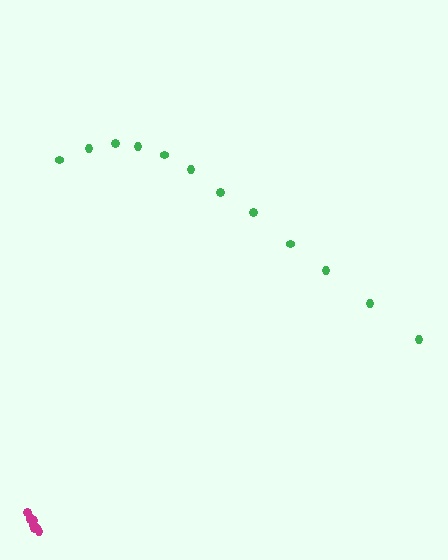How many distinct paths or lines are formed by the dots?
There are 2 distinct paths.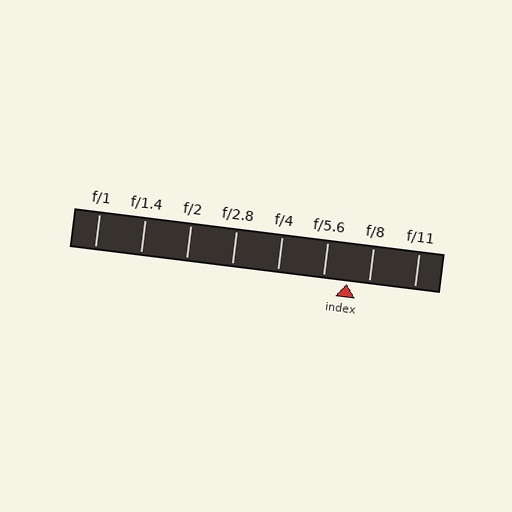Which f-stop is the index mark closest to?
The index mark is closest to f/8.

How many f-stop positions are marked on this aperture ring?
There are 8 f-stop positions marked.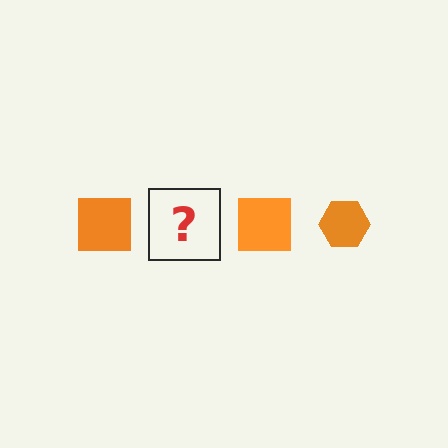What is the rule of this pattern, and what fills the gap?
The rule is that the pattern cycles through square, hexagon shapes in orange. The gap should be filled with an orange hexagon.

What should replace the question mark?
The question mark should be replaced with an orange hexagon.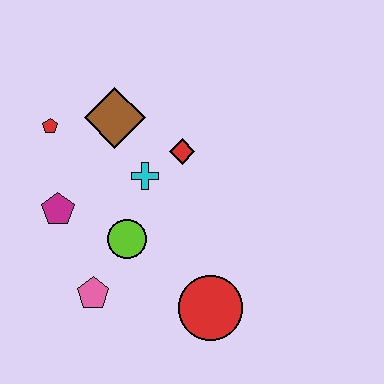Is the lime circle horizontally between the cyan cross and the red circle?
No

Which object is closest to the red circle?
The lime circle is closest to the red circle.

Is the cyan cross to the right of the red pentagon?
Yes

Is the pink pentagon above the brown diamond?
No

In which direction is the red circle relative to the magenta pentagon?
The red circle is to the right of the magenta pentagon.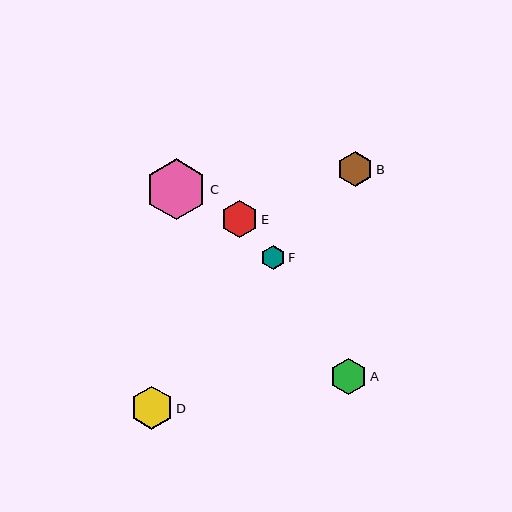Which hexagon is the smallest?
Hexagon F is the smallest with a size of approximately 24 pixels.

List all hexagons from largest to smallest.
From largest to smallest: C, D, E, A, B, F.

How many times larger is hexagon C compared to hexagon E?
Hexagon C is approximately 1.6 times the size of hexagon E.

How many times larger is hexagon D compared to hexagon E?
Hexagon D is approximately 1.2 times the size of hexagon E.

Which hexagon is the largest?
Hexagon C is the largest with a size of approximately 61 pixels.